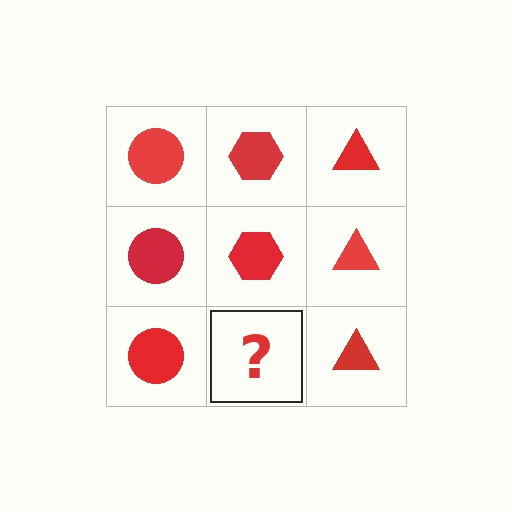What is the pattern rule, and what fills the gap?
The rule is that each column has a consistent shape. The gap should be filled with a red hexagon.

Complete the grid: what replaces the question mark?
The question mark should be replaced with a red hexagon.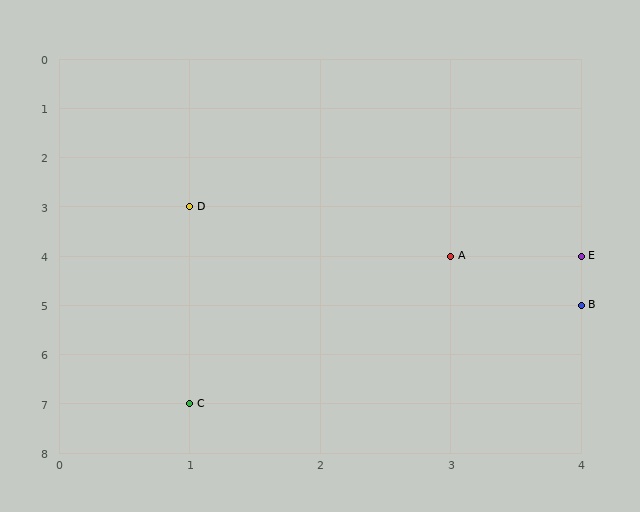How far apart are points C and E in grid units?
Points C and E are 3 columns and 3 rows apart (about 4.2 grid units diagonally).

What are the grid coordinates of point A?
Point A is at grid coordinates (3, 4).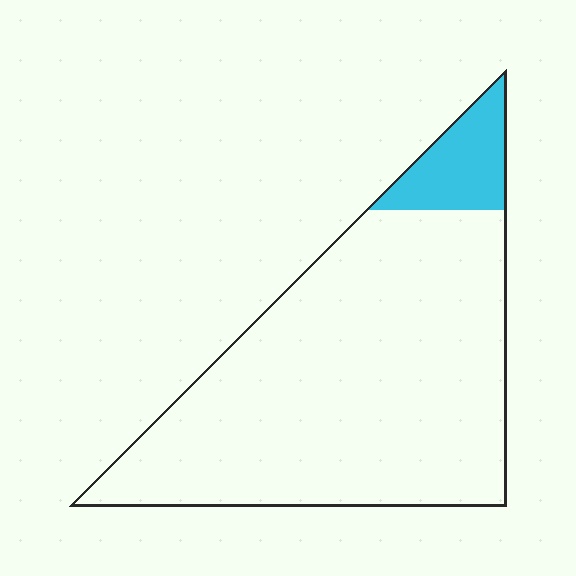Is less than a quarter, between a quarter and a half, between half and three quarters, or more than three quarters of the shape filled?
Less than a quarter.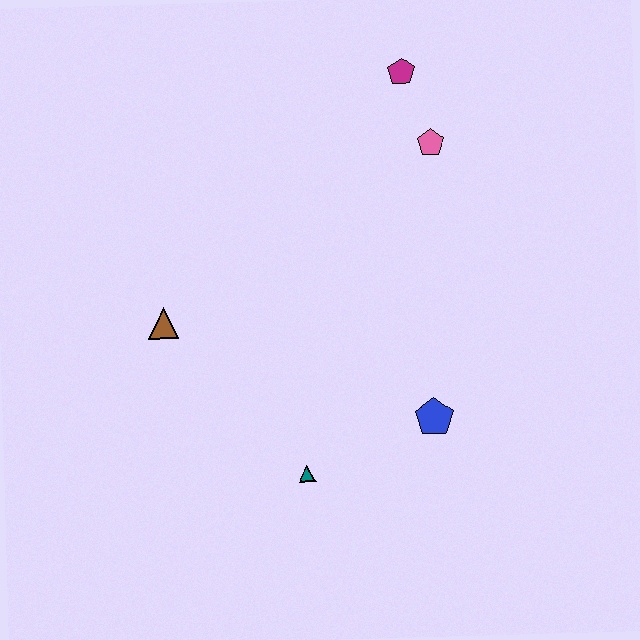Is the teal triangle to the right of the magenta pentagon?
No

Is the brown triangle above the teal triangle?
Yes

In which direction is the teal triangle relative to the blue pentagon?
The teal triangle is to the left of the blue pentagon.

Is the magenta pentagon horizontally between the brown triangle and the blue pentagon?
Yes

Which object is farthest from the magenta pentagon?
The teal triangle is farthest from the magenta pentagon.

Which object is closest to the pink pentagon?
The magenta pentagon is closest to the pink pentagon.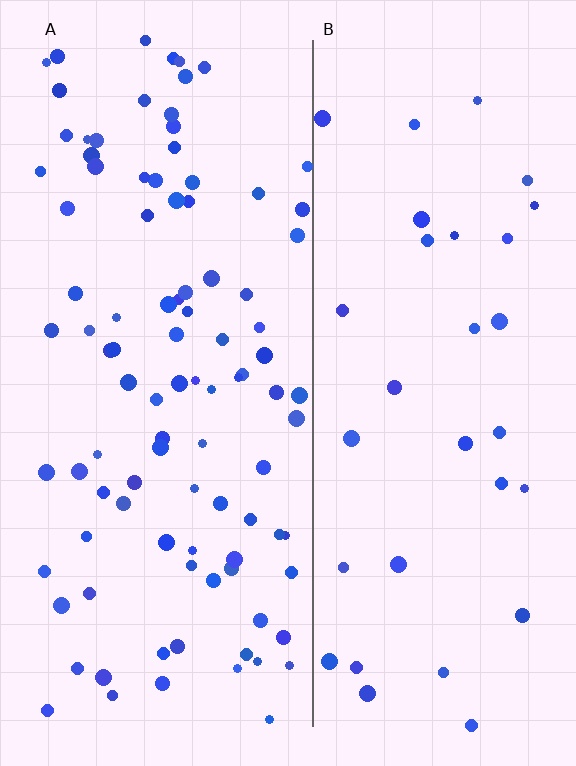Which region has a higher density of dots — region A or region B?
A (the left).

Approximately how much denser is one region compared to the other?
Approximately 3.0× — region A over region B.